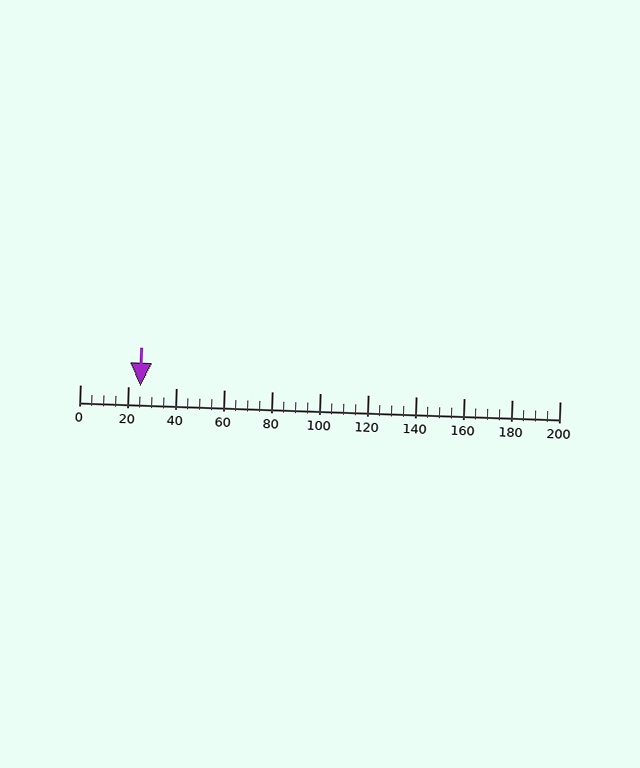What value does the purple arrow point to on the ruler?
The purple arrow points to approximately 25.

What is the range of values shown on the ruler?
The ruler shows values from 0 to 200.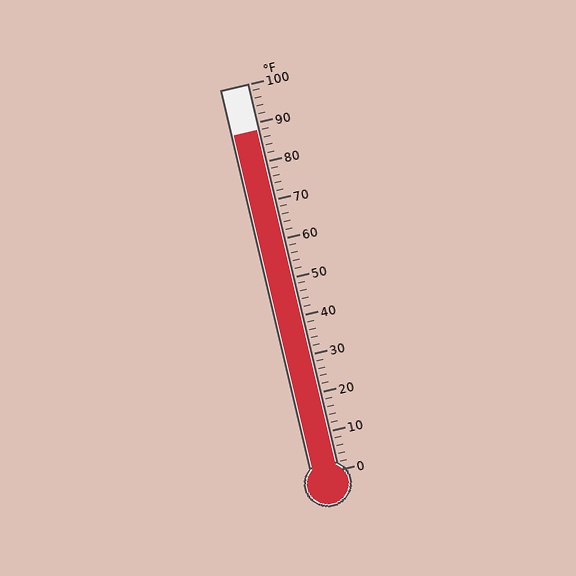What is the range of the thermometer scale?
The thermometer scale ranges from 0°F to 100°F.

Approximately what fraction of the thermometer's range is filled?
The thermometer is filled to approximately 90% of its range.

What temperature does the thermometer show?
The thermometer shows approximately 88°F.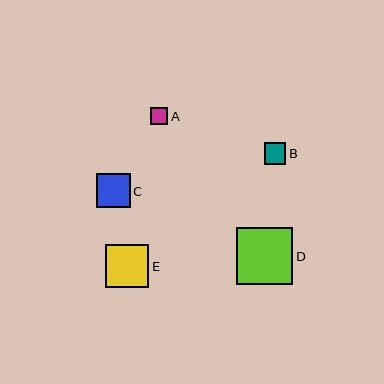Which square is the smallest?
Square A is the smallest with a size of approximately 17 pixels.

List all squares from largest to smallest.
From largest to smallest: D, E, C, B, A.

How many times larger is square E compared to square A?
Square E is approximately 2.5 times the size of square A.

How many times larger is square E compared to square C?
Square E is approximately 1.3 times the size of square C.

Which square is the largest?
Square D is the largest with a size of approximately 57 pixels.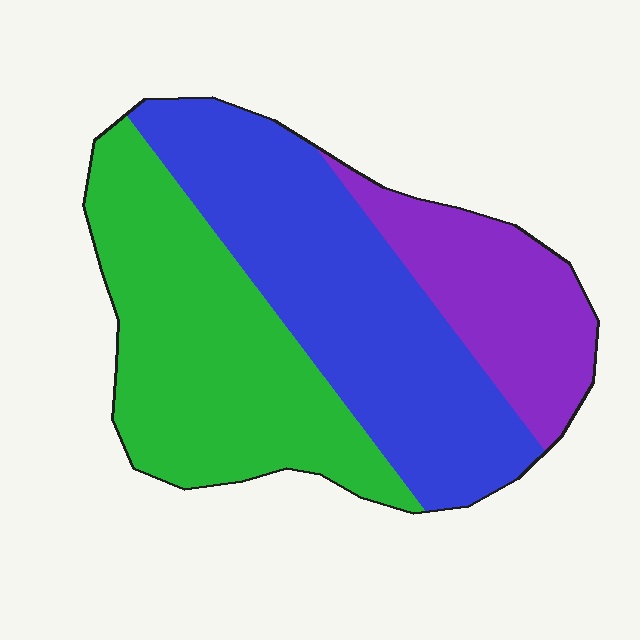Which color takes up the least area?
Purple, at roughly 20%.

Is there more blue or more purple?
Blue.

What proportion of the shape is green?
Green covers about 40% of the shape.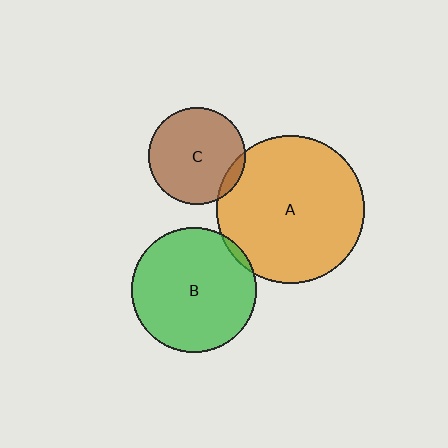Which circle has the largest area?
Circle A (orange).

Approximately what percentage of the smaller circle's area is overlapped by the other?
Approximately 5%.